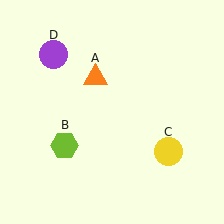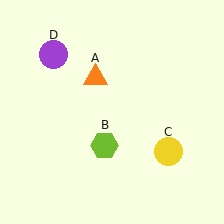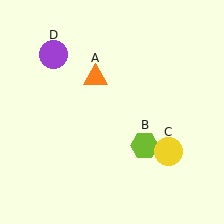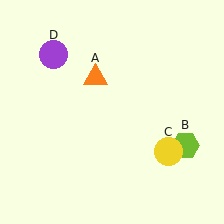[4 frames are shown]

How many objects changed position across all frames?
1 object changed position: lime hexagon (object B).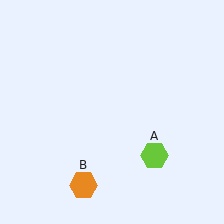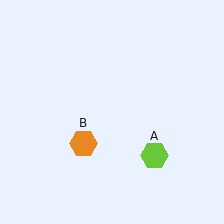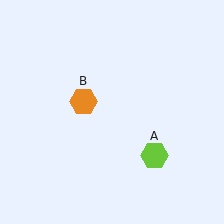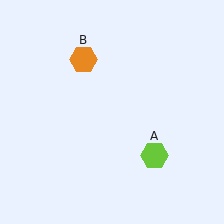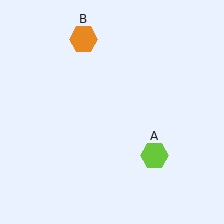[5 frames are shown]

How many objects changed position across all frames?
1 object changed position: orange hexagon (object B).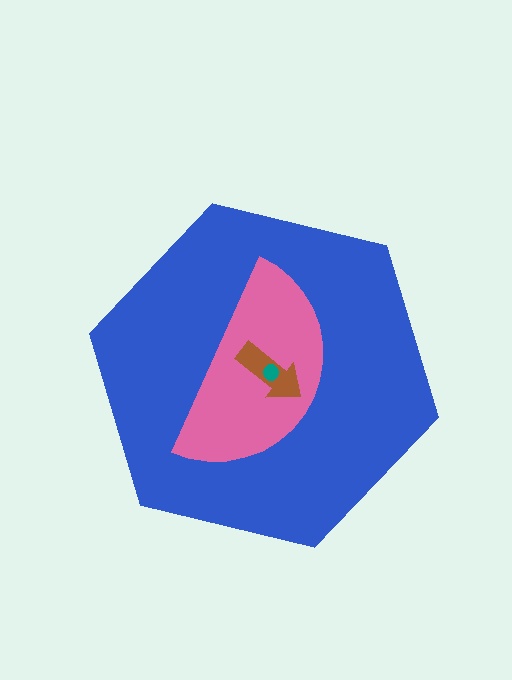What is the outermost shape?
The blue hexagon.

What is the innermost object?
The teal circle.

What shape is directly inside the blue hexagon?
The pink semicircle.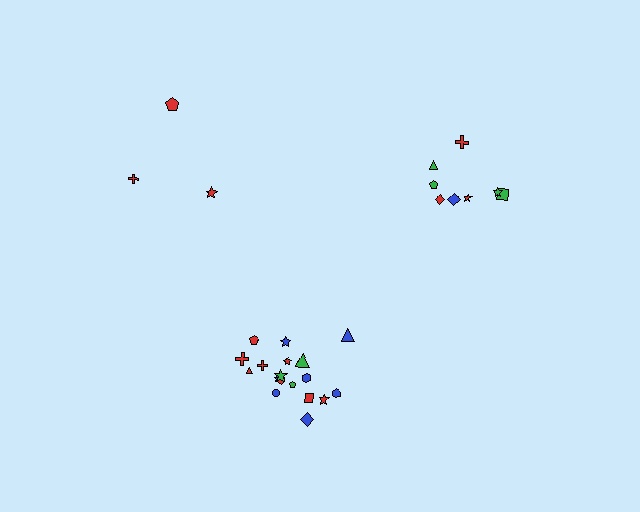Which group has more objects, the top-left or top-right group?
The top-right group.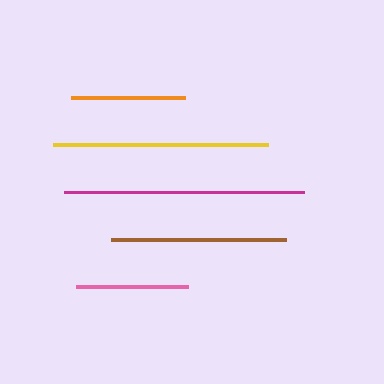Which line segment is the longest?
The magenta line is the longest at approximately 240 pixels.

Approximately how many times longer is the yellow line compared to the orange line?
The yellow line is approximately 1.9 times the length of the orange line.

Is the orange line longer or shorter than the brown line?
The brown line is longer than the orange line.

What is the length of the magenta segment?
The magenta segment is approximately 240 pixels long.